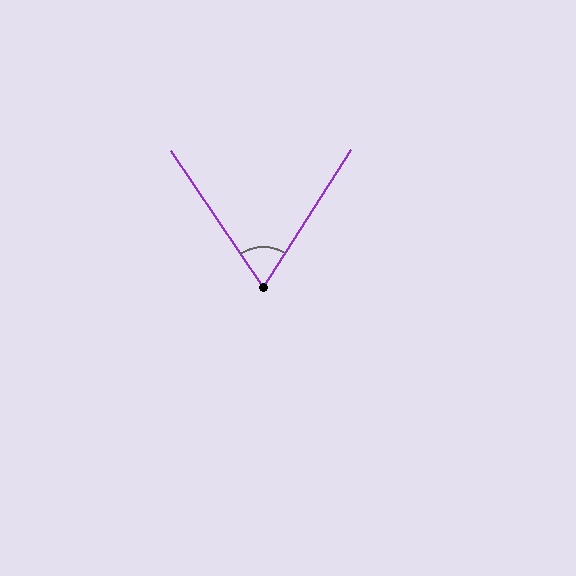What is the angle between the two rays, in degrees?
Approximately 67 degrees.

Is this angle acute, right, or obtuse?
It is acute.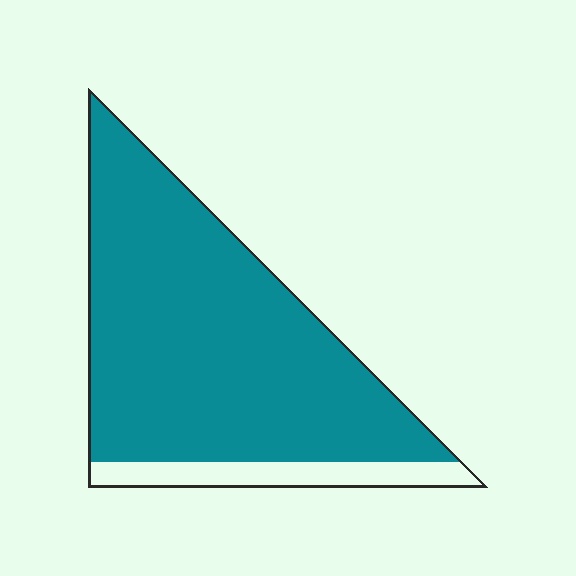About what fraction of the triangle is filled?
About seven eighths (7/8).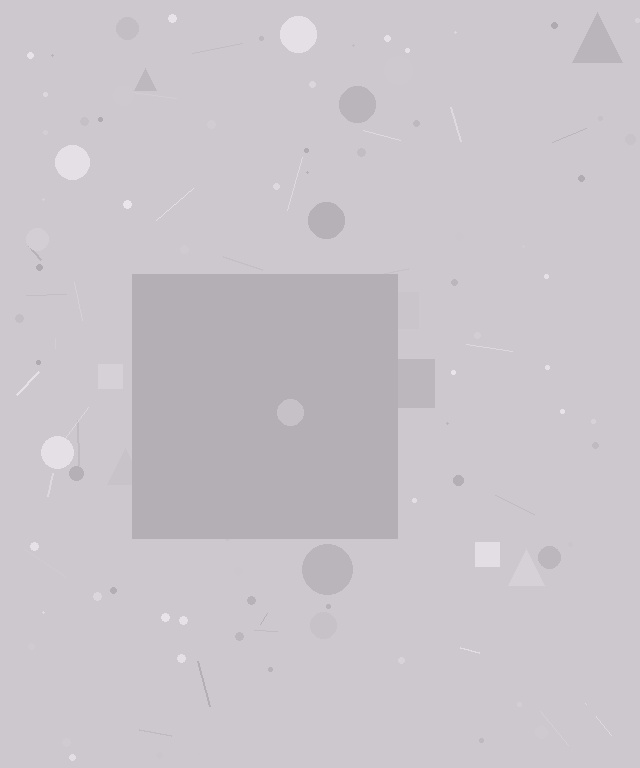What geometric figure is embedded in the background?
A square is embedded in the background.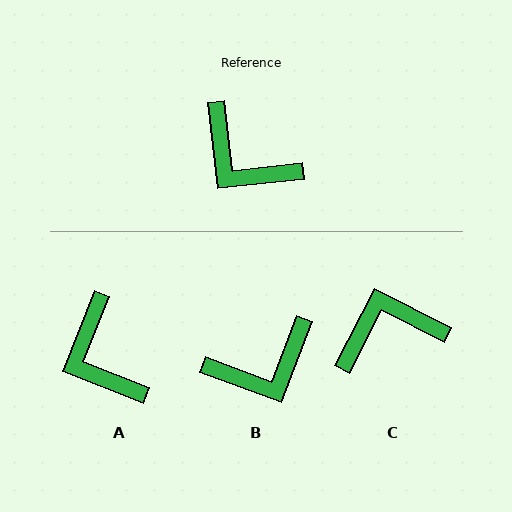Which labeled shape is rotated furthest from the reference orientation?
C, about 124 degrees away.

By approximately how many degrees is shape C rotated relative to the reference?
Approximately 124 degrees clockwise.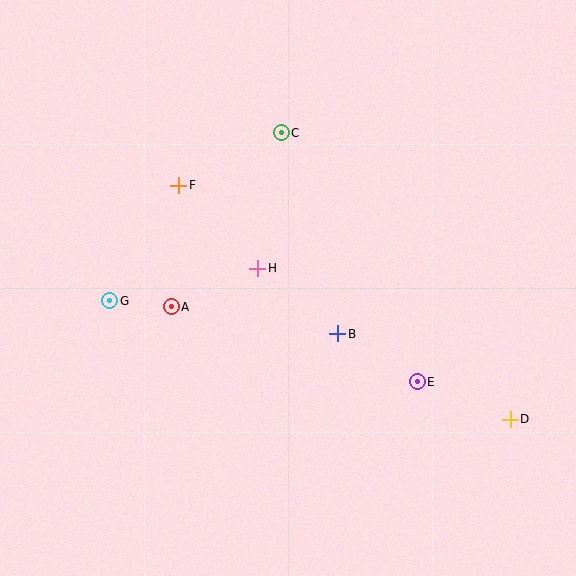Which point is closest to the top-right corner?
Point C is closest to the top-right corner.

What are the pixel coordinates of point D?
Point D is at (510, 419).